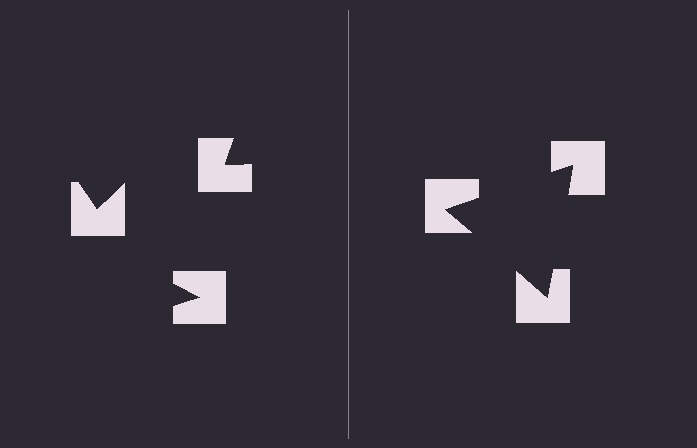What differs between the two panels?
The notched squares are positioned identically on both sides; only the wedge orientations differ. On the right they align to a triangle; on the left they are misaligned.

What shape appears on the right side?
An illusory triangle.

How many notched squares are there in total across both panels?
6 — 3 on each side.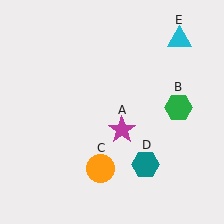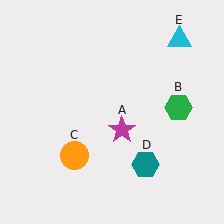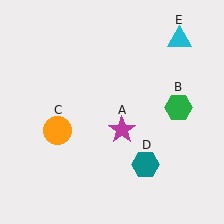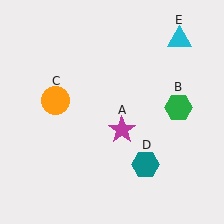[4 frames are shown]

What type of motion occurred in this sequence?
The orange circle (object C) rotated clockwise around the center of the scene.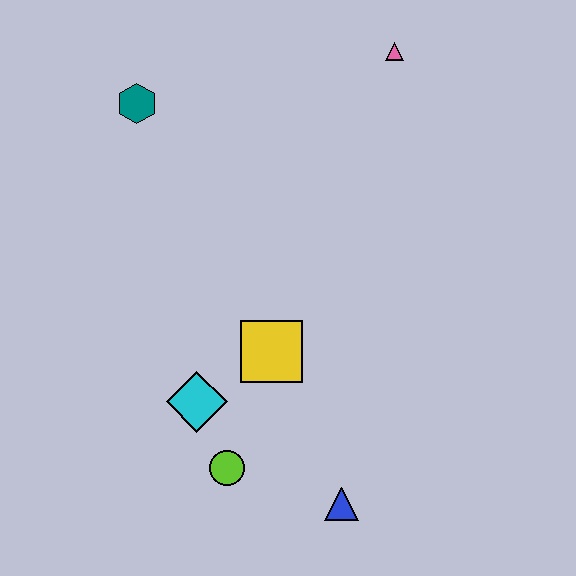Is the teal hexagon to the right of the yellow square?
No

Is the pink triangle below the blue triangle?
No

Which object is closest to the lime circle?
The cyan diamond is closest to the lime circle.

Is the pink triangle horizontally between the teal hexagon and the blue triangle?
No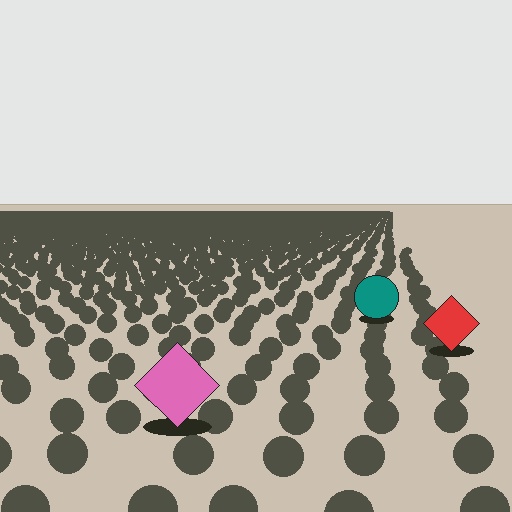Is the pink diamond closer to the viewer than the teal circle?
Yes. The pink diamond is closer — you can tell from the texture gradient: the ground texture is coarser near it.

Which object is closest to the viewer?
The pink diamond is closest. The texture marks near it are larger and more spread out.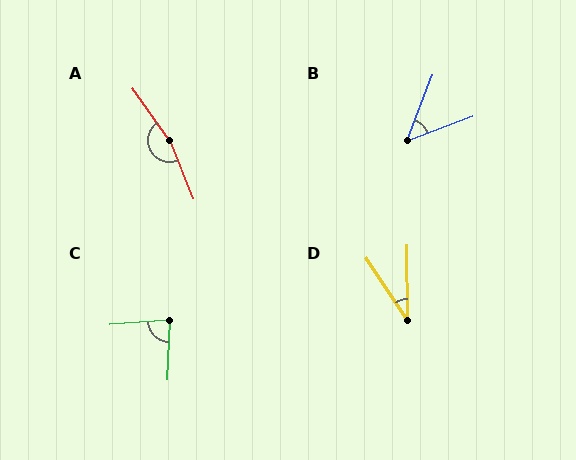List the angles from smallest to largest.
D (33°), B (49°), C (83°), A (167°).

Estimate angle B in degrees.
Approximately 49 degrees.